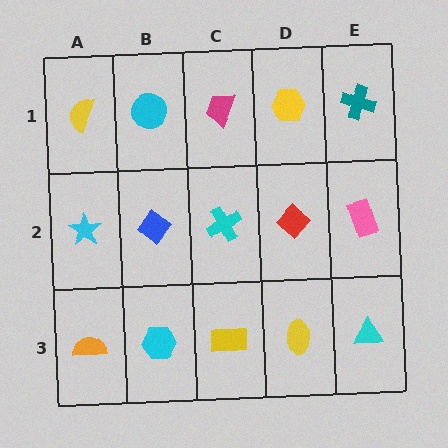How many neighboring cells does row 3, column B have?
3.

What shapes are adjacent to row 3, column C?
A cyan cross (row 2, column C), a cyan hexagon (row 3, column B), a yellow ellipse (row 3, column D).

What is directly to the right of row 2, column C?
A red diamond.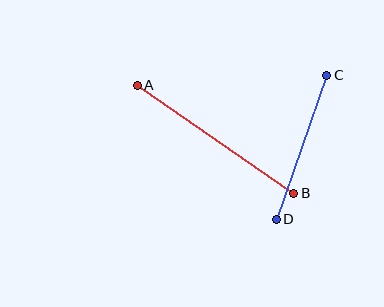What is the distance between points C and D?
The distance is approximately 153 pixels.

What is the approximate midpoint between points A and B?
The midpoint is at approximately (215, 139) pixels.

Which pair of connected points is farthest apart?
Points A and B are farthest apart.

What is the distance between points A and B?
The distance is approximately 190 pixels.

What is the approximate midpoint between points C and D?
The midpoint is at approximately (302, 147) pixels.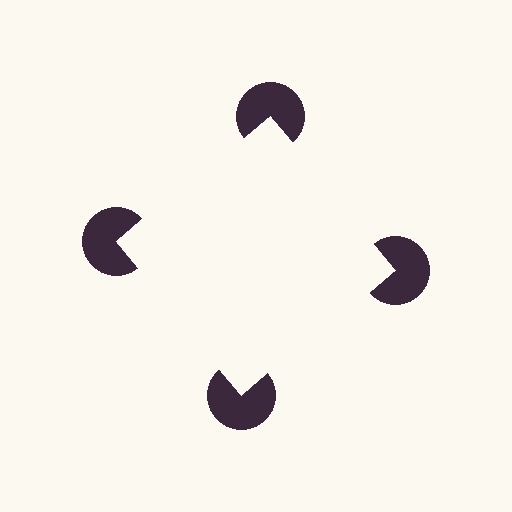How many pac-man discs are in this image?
There are 4 — one at each vertex of the illusory square.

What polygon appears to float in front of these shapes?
An illusory square — its edges are inferred from the aligned wedge cuts in the pac-man discs, not physically drawn.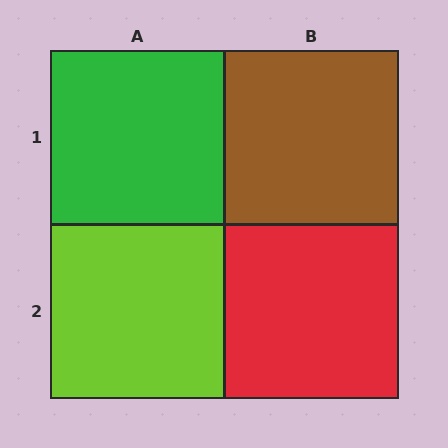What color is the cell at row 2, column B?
Red.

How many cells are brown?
1 cell is brown.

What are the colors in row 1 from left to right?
Green, brown.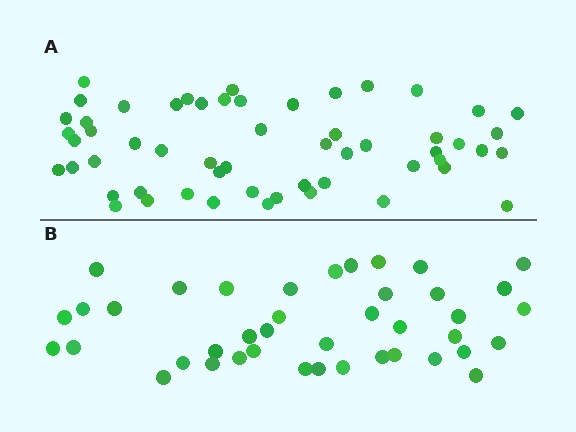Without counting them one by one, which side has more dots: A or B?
Region A (the top region) has more dots.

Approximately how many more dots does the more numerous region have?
Region A has approximately 15 more dots than region B.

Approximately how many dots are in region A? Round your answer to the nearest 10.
About 60 dots. (The exact count is 56, which rounds to 60.)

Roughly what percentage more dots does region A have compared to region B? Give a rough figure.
About 35% more.